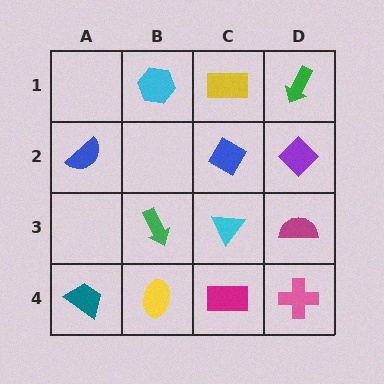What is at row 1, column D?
A green arrow.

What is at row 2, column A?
A blue semicircle.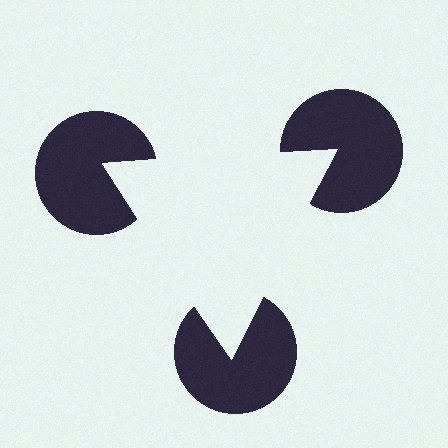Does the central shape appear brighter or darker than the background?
It typically appears slightly brighter than the background, even though no actual brightness change is drawn.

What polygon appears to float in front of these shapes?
An illusory triangle — its edges are inferred from the aligned wedge cuts in the pac-man discs, not physically drawn.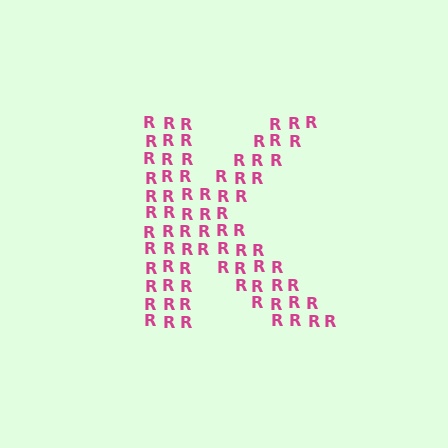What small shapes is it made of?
It is made of small letter R's.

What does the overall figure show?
The overall figure shows the letter K.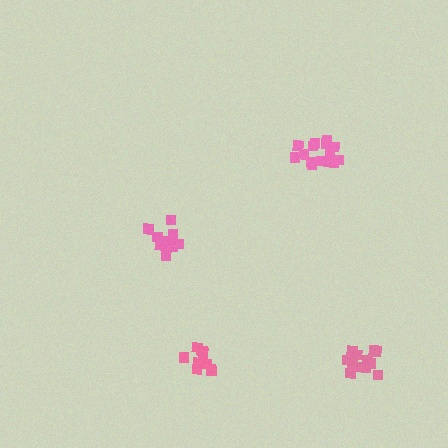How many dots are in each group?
Group 1: 12 dots, Group 2: 9 dots, Group 3: 13 dots, Group 4: 15 dots (49 total).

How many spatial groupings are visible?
There are 4 spatial groupings.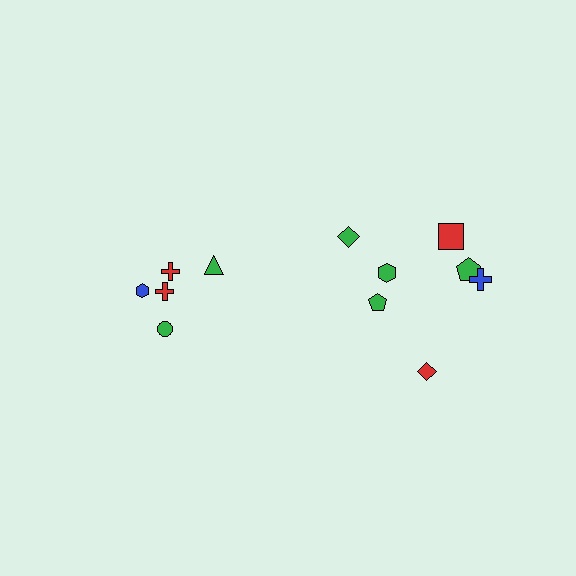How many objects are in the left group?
There are 5 objects.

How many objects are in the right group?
There are 7 objects.